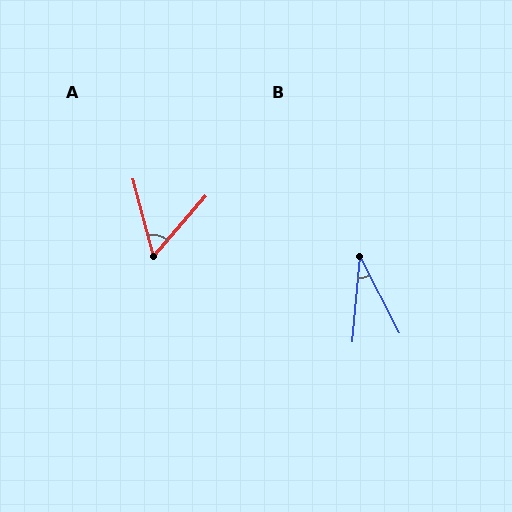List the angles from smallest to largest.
B (33°), A (56°).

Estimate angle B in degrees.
Approximately 33 degrees.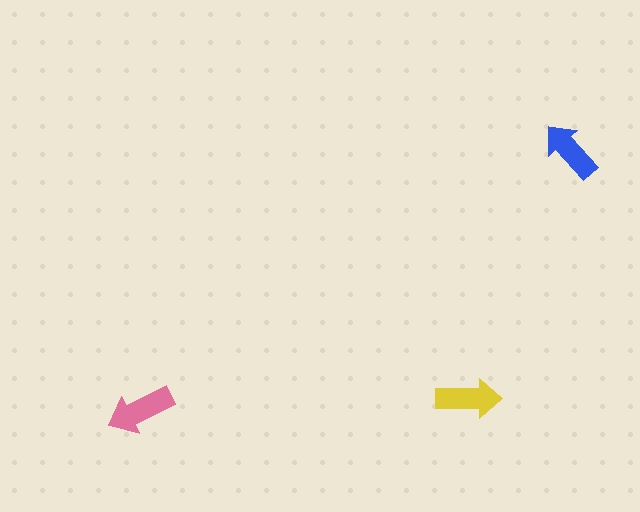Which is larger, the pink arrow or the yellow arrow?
The pink one.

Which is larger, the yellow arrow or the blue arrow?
The yellow one.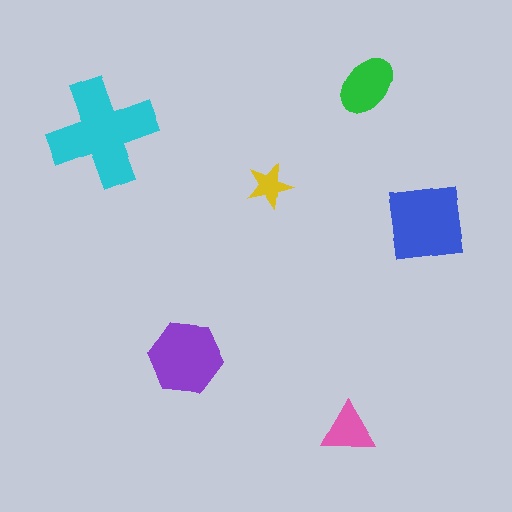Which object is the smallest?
The yellow star.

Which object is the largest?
The cyan cross.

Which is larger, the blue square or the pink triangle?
The blue square.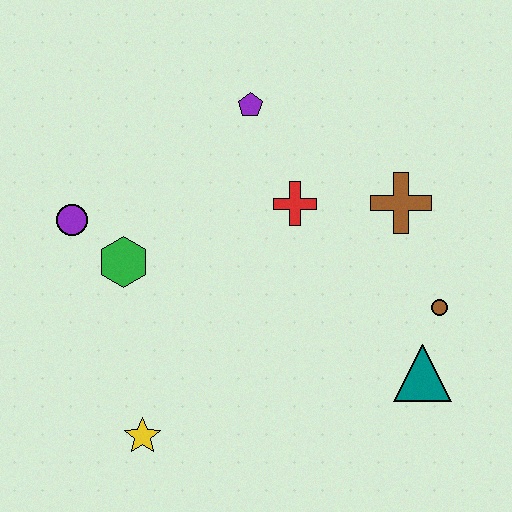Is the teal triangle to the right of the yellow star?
Yes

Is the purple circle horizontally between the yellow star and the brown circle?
No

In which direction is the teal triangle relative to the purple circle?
The teal triangle is to the right of the purple circle.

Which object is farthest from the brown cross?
The yellow star is farthest from the brown cross.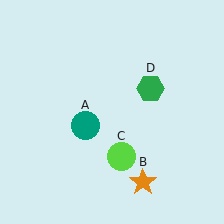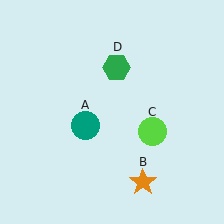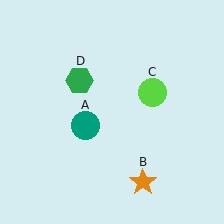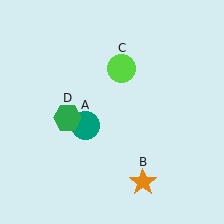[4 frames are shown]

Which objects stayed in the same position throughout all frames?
Teal circle (object A) and orange star (object B) remained stationary.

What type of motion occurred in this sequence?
The lime circle (object C), green hexagon (object D) rotated counterclockwise around the center of the scene.